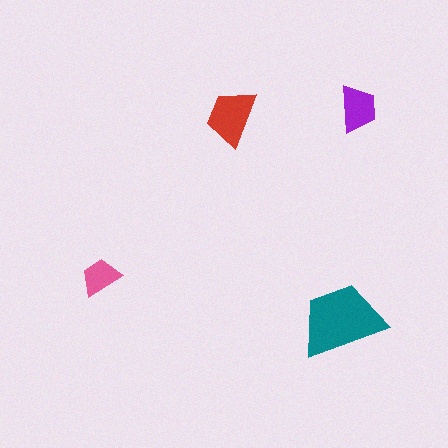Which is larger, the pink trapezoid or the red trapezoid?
The red one.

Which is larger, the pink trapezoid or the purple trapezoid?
The purple one.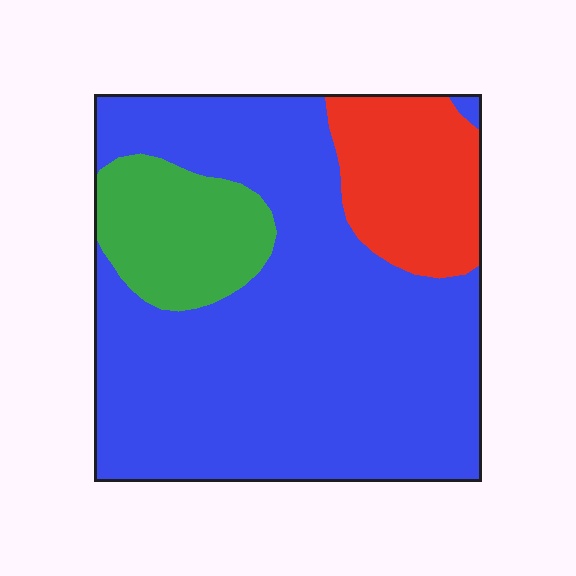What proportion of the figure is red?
Red covers 16% of the figure.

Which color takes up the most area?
Blue, at roughly 70%.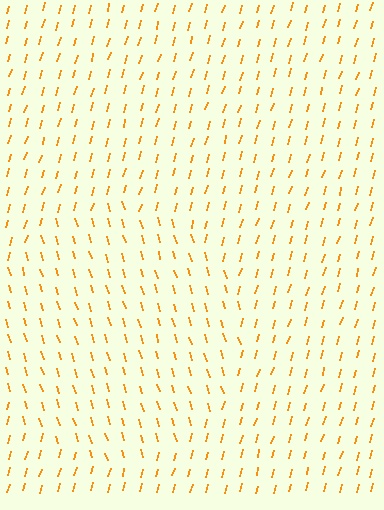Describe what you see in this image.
The image is filled with small orange line segments. A circle region in the image has lines oriented differently from the surrounding lines, creating a visible texture boundary.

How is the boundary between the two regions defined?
The boundary is defined purely by a change in line orientation (approximately 32 degrees difference). All lines are the same color and thickness.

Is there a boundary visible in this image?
Yes, there is a texture boundary formed by a change in line orientation.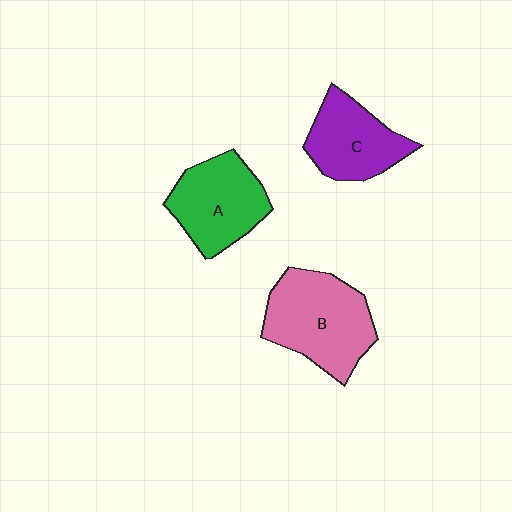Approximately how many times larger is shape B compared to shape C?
Approximately 1.4 times.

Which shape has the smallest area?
Shape C (purple).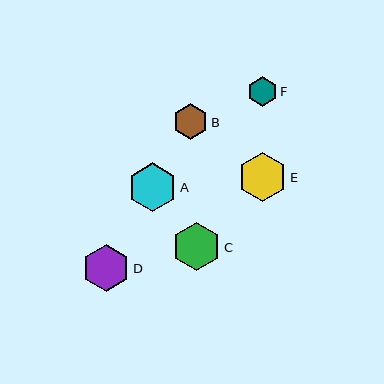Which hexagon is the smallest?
Hexagon F is the smallest with a size of approximately 29 pixels.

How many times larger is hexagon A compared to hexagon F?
Hexagon A is approximately 1.7 times the size of hexagon F.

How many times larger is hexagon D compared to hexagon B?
Hexagon D is approximately 1.3 times the size of hexagon B.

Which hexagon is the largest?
Hexagon E is the largest with a size of approximately 49 pixels.